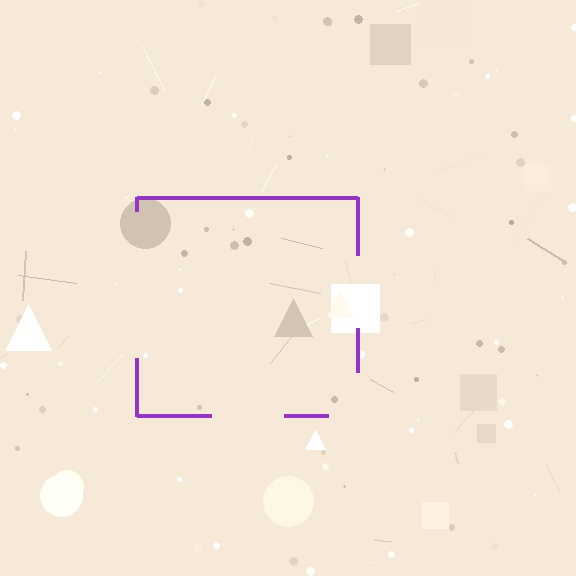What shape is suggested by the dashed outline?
The dashed outline suggests a square.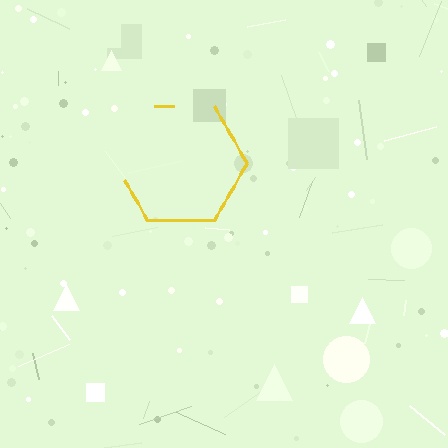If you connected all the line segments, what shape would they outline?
They would outline a hexagon.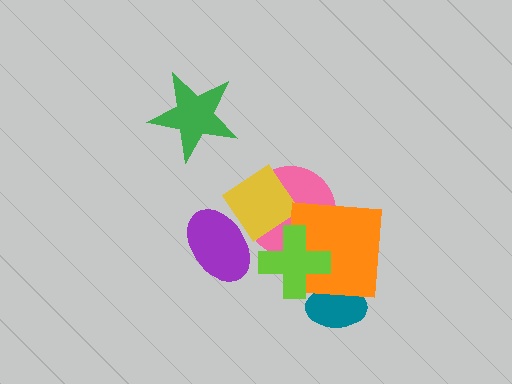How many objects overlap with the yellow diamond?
3 objects overlap with the yellow diamond.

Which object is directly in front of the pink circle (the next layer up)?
The yellow diamond is directly in front of the pink circle.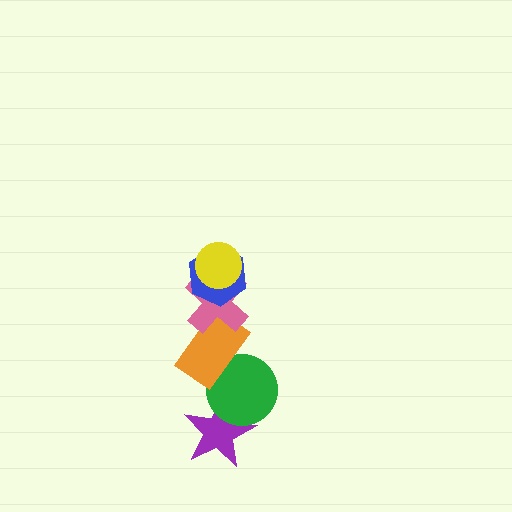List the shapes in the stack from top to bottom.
From top to bottom: the yellow circle, the blue hexagon, the pink cross, the orange rectangle, the green circle, the purple star.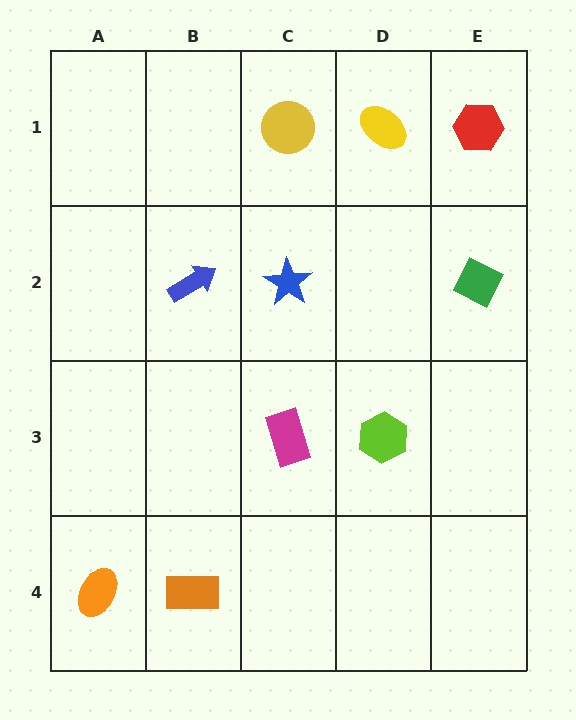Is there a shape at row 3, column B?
No, that cell is empty.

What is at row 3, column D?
A lime hexagon.